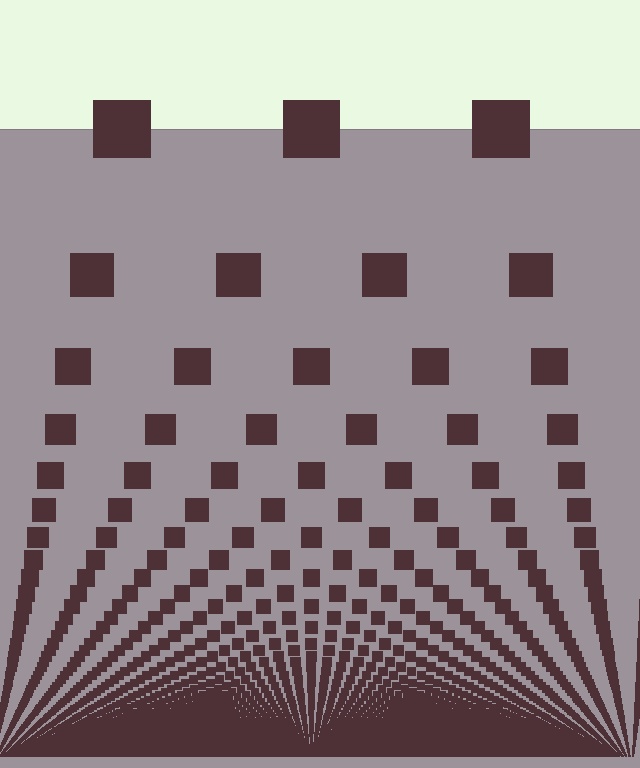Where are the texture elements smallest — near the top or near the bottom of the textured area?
Near the bottom.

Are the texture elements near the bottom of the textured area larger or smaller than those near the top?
Smaller. The gradient is inverted — elements near the bottom are smaller and denser.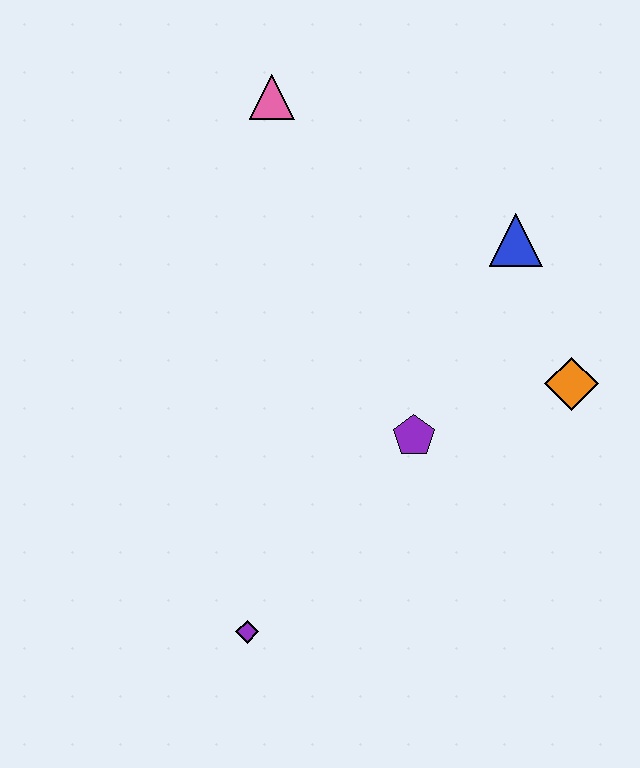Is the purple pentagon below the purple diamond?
No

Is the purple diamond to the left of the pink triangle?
Yes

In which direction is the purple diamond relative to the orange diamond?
The purple diamond is to the left of the orange diamond.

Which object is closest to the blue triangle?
The orange diamond is closest to the blue triangle.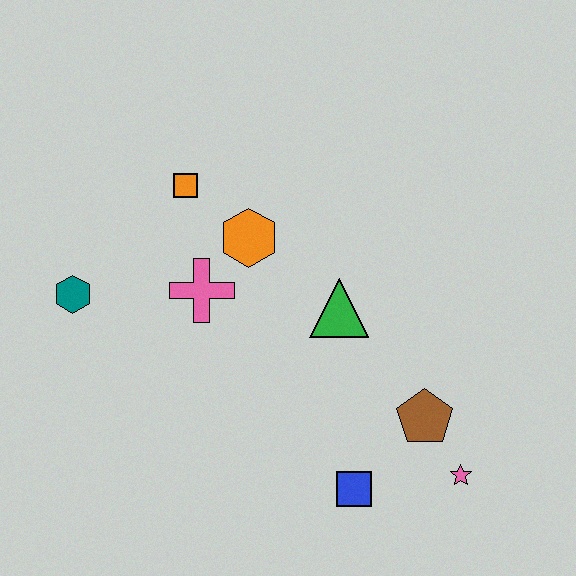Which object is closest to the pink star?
The brown pentagon is closest to the pink star.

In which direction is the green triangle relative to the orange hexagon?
The green triangle is to the right of the orange hexagon.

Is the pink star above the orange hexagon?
No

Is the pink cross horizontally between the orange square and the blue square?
Yes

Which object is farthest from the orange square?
The pink star is farthest from the orange square.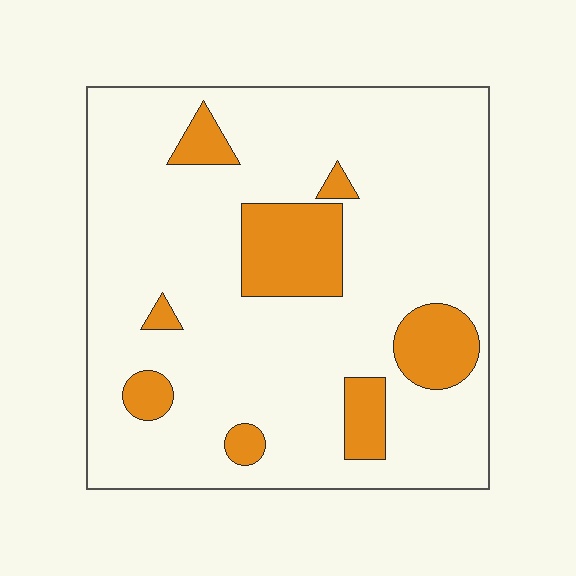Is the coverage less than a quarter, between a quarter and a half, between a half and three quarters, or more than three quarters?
Less than a quarter.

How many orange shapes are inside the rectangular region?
8.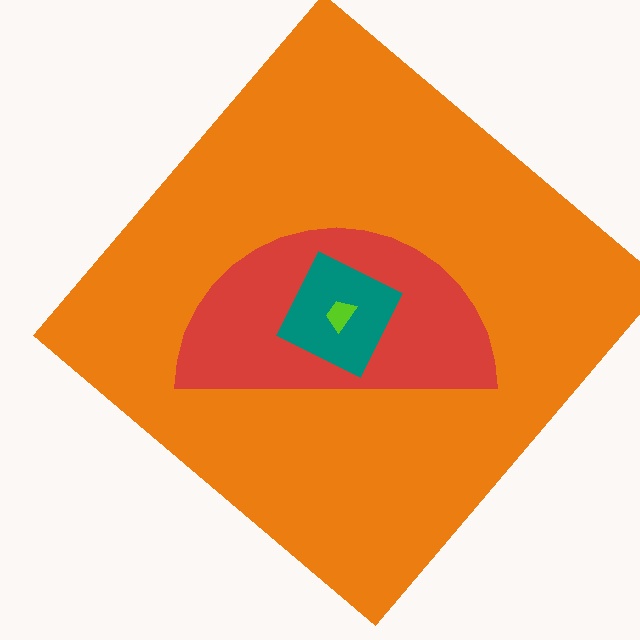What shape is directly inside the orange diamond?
The red semicircle.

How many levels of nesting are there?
4.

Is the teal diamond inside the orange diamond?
Yes.